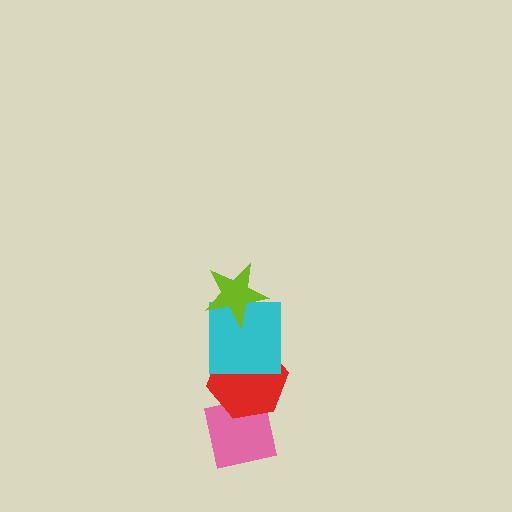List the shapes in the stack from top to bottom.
From top to bottom: the lime star, the cyan square, the red hexagon, the pink square.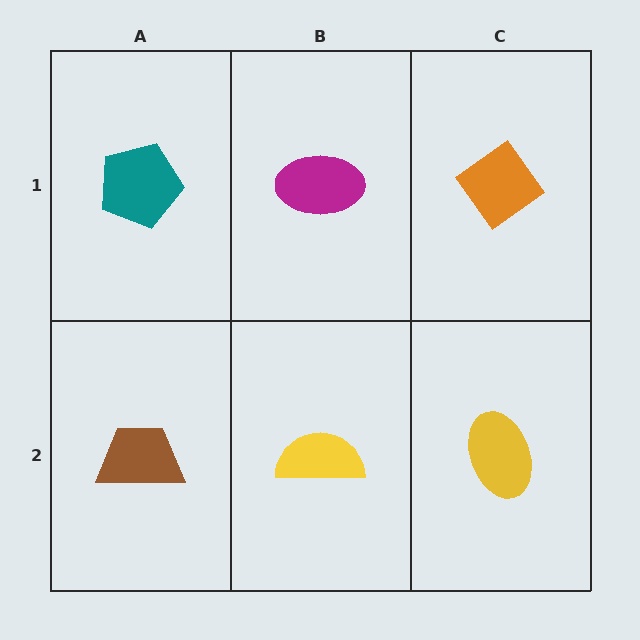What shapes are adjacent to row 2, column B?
A magenta ellipse (row 1, column B), a brown trapezoid (row 2, column A), a yellow ellipse (row 2, column C).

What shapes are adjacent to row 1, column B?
A yellow semicircle (row 2, column B), a teal pentagon (row 1, column A), an orange diamond (row 1, column C).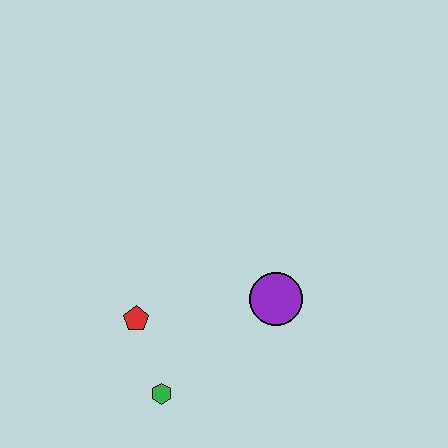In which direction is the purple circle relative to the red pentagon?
The purple circle is to the right of the red pentagon.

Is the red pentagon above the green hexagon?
Yes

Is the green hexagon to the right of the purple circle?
No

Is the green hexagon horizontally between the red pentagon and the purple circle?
Yes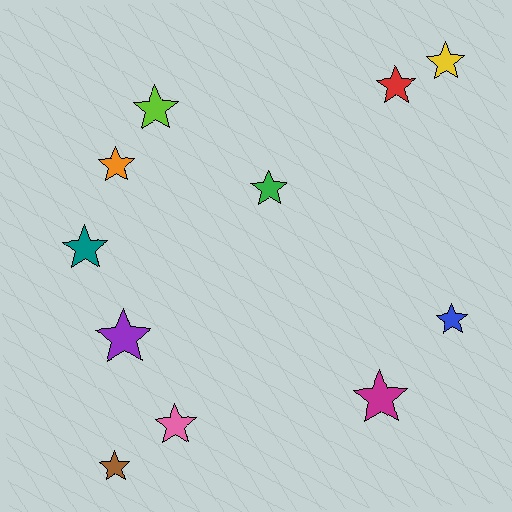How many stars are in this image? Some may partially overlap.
There are 11 stars.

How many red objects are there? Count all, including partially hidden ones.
There is 1 red object.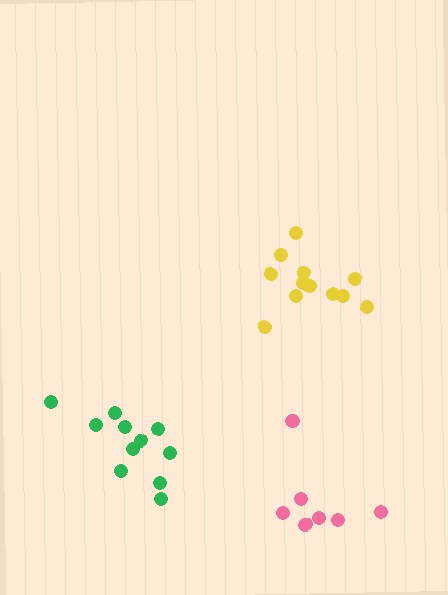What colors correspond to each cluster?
The clusters are colored: pink, yellow, green.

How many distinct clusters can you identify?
There are 3 distinct clusters.